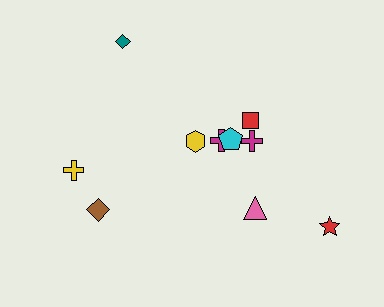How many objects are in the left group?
There are 3 objects.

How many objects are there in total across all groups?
There are 10 objects.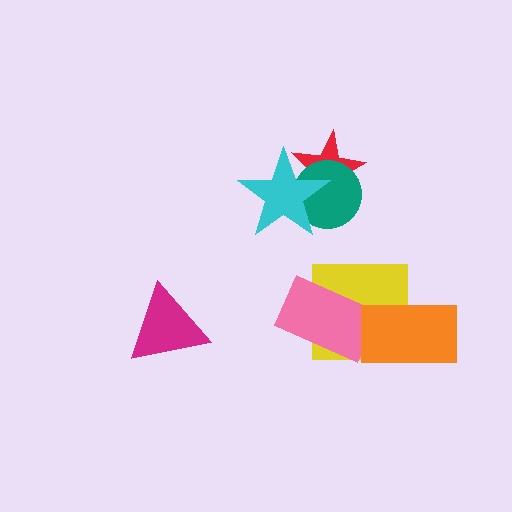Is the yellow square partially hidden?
Yes, it is partially covered by another shape.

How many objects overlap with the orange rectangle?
1 object overlaps with the orange rectangle.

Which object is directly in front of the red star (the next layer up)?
The teal circle is directly in front of the red star.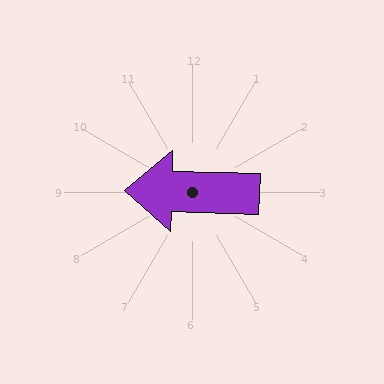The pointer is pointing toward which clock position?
Roughly 9 o'clock.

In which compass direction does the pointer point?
West.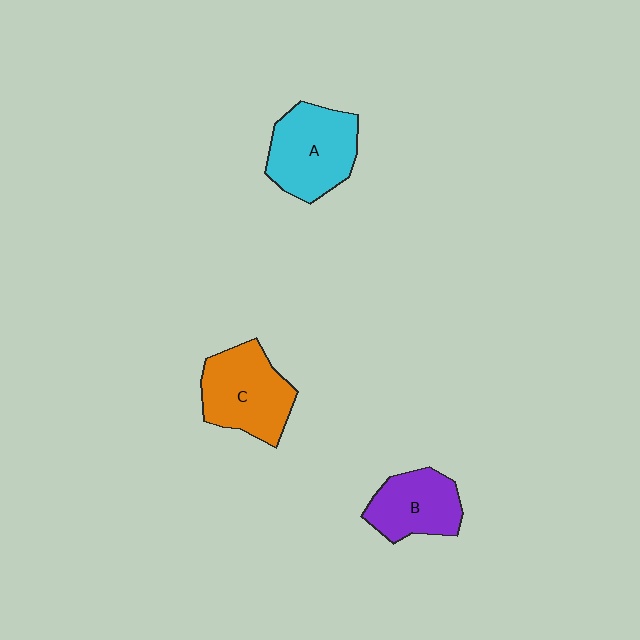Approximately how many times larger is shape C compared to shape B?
Approximately 1.3 times.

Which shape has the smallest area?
Shape B (purple).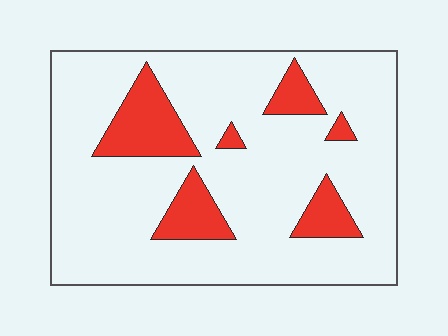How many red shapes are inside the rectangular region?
6.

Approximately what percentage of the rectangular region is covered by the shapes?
Approximately 15%.